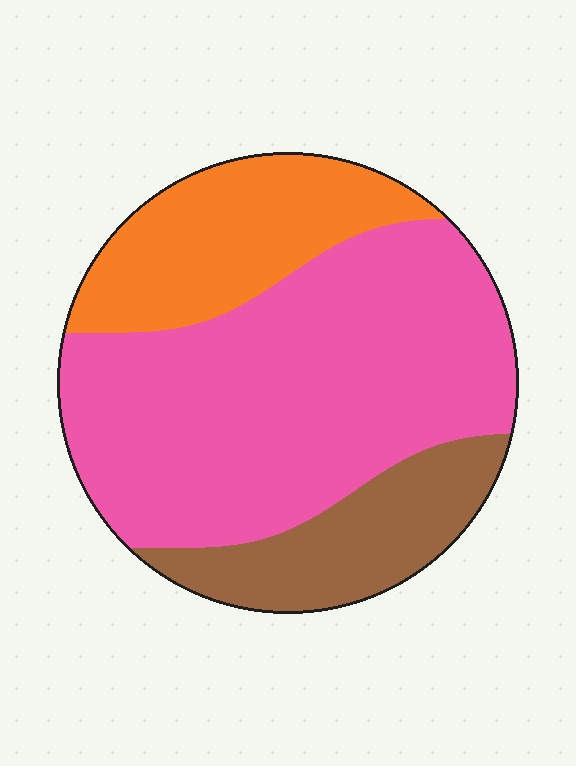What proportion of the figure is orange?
Orange covers around 25% of the figure.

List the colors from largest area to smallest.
From largest to smallest: pink, orange, brown.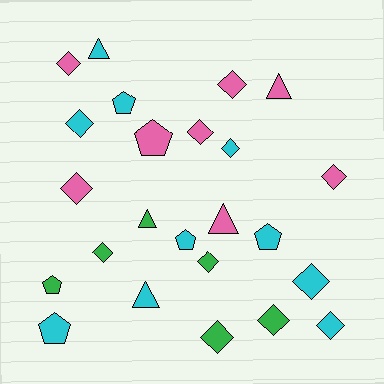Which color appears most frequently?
Cyan, with 10 objects.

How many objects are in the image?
There are 24 objects.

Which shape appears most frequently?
Diamond, with 13 objects.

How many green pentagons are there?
There is 1 green pentagon.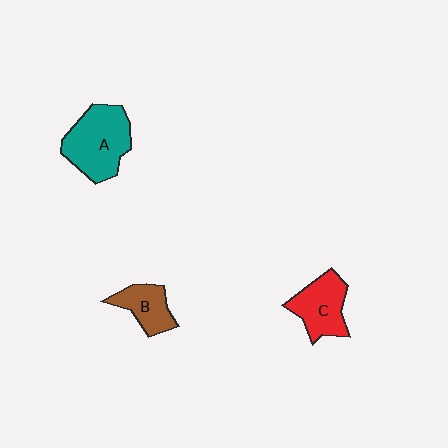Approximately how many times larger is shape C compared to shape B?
Approximately 1.3 times.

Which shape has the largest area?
Shape A (teal).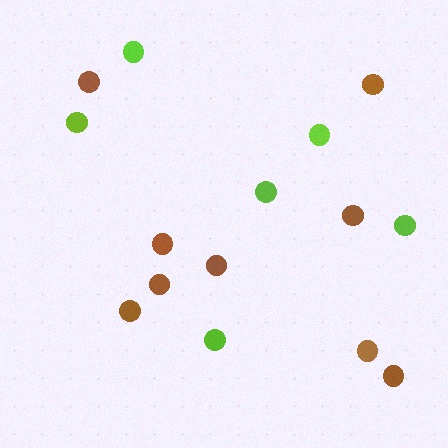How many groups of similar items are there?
There are 2 groups: one group of lime circles (6) and one group of brown circles (9).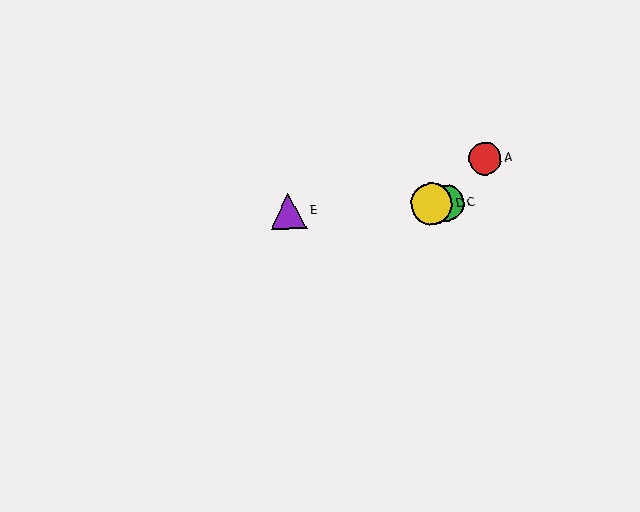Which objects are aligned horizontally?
Objects B, C, D, E are aligned horizontally.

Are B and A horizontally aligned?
No, B is at y≈204 and A is at y≈159.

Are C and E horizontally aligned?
Yes, both are at y≈203.